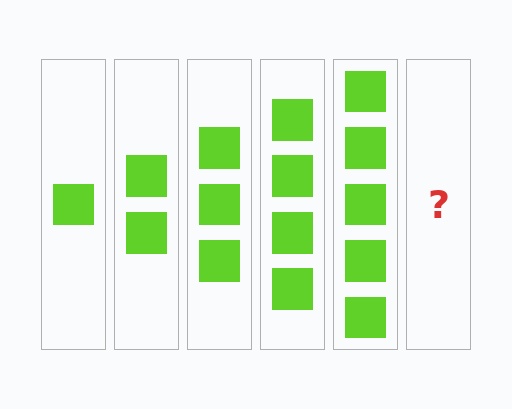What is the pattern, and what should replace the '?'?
The pattern is that each step adds one more square. The '?' should be 6 squares.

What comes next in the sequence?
The next element should be 6 squares.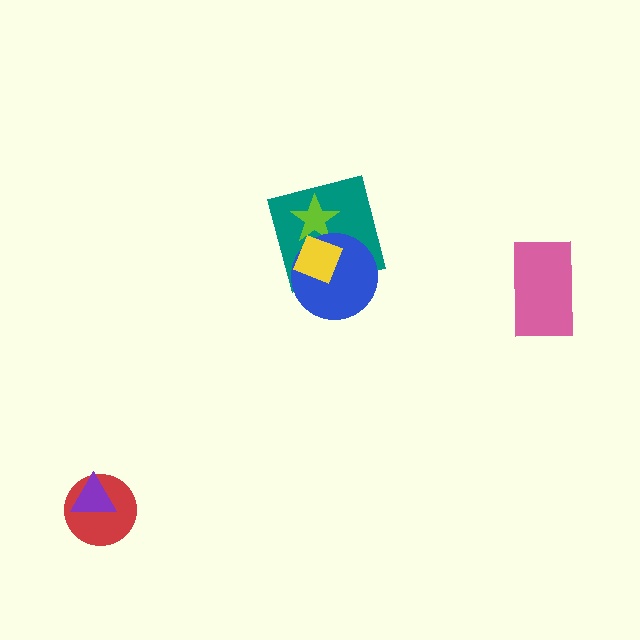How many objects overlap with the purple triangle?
1 object overlaps with the purple triangle.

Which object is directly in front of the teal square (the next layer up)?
The lime star is directly in front of the teal square.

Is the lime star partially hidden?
Yes, it is partially covered by another shape.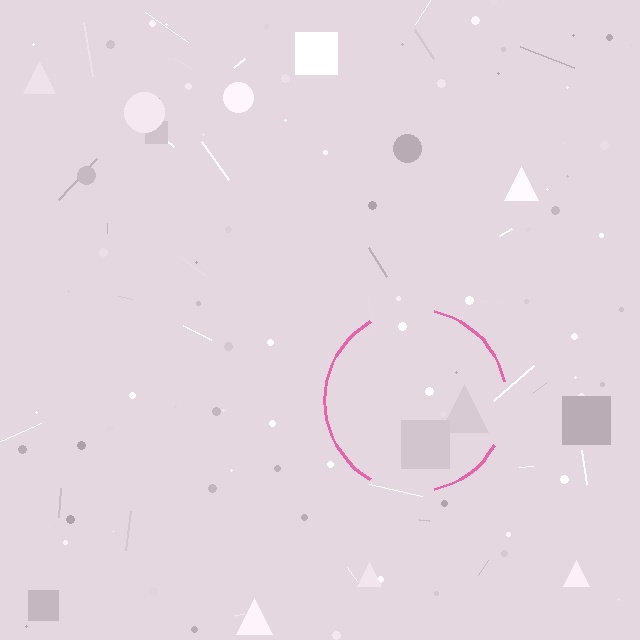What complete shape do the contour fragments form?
The contour fragments form a circle.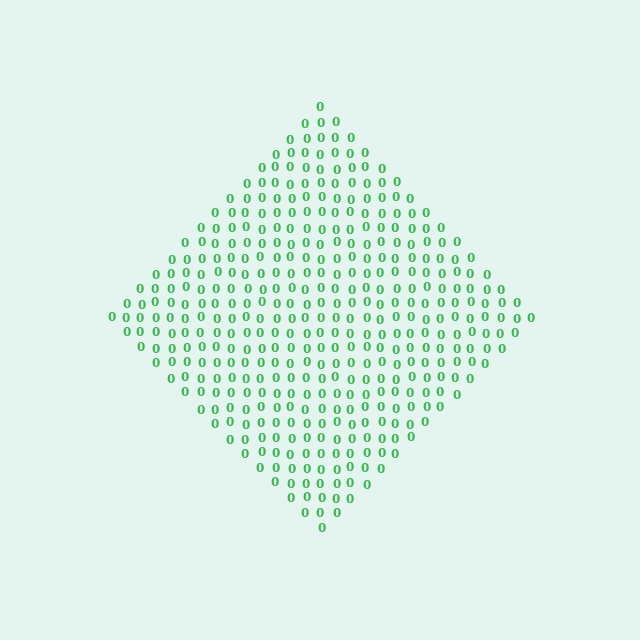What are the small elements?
The small elements are digit 0's.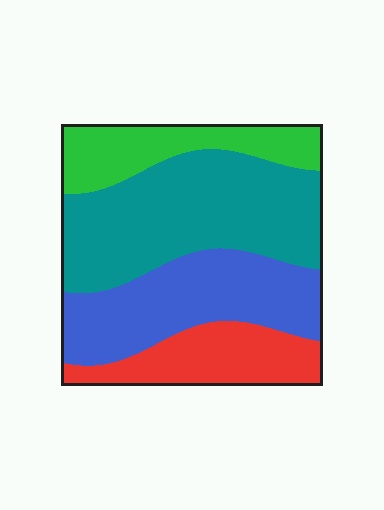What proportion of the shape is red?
Red covers around 15% of the shape.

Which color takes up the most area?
Teal, at roughly 40%.